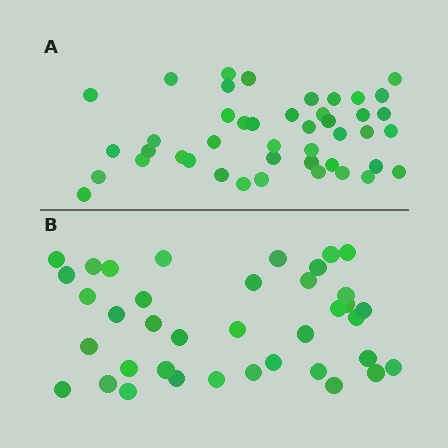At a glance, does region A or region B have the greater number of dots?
Region A (the top region) has more dots.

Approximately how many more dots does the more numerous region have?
Region A has about 6 more dots than region B.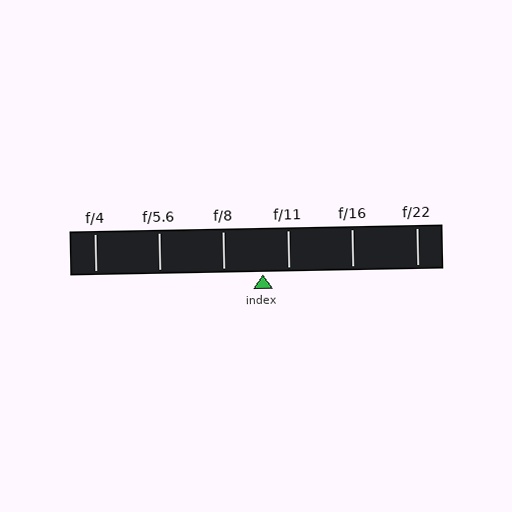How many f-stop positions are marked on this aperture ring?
There are 6 f-stop positions marked.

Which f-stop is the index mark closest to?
The index mark is closest to f/11.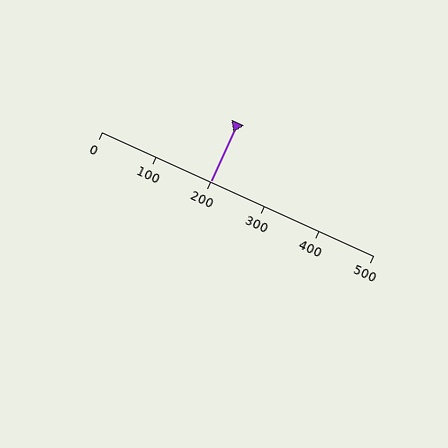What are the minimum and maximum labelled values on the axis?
The axis runs from 0 to 500.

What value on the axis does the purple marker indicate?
The marker indicates approximately 200.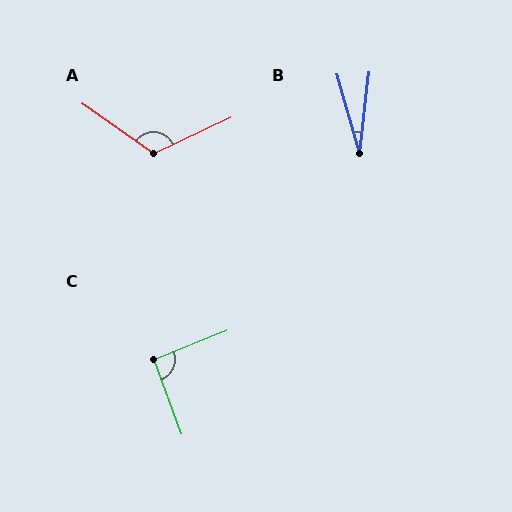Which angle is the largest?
A, at approximately 119 degrees.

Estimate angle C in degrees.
Approximately 92 degrees.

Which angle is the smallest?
B, at approximately 22 degrees.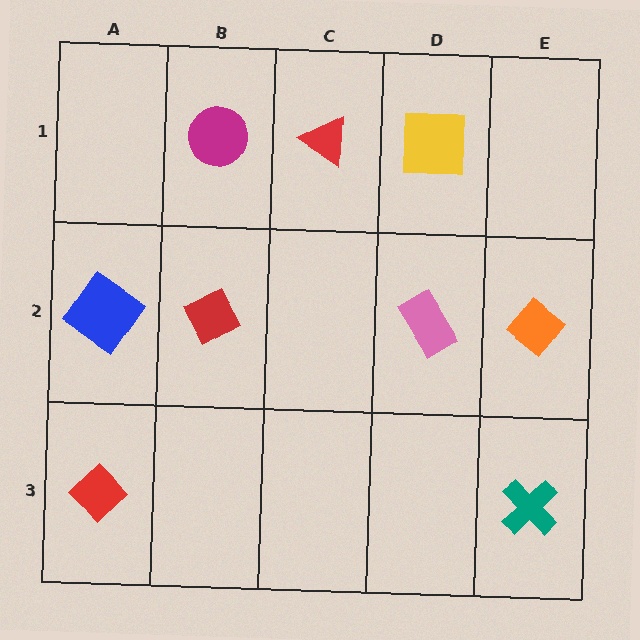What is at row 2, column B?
A red diamond.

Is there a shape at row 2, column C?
No, that cell is empty.